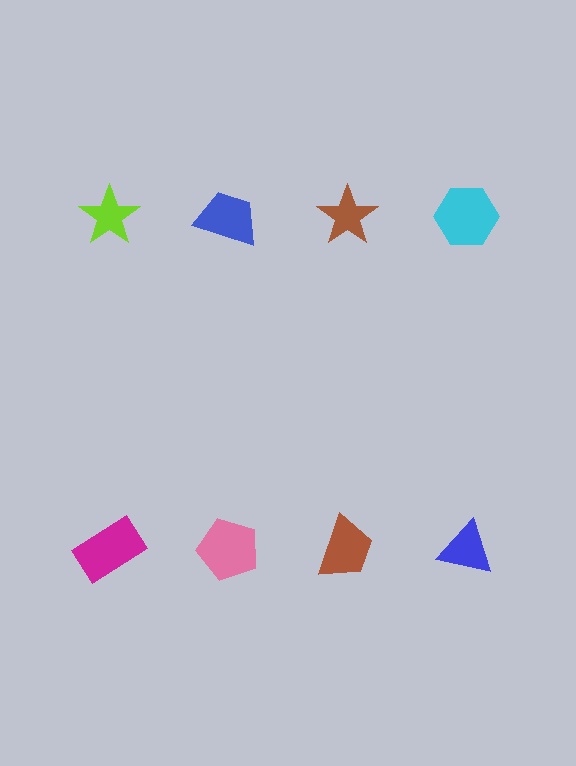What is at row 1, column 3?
A brown star.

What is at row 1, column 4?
A cyan hexagon.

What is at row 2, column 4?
A blue triangle.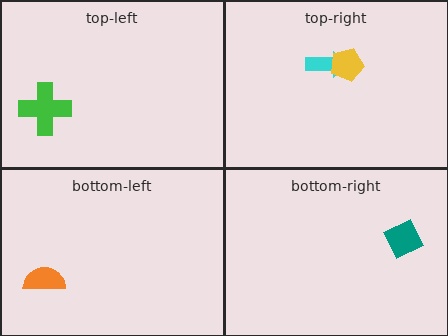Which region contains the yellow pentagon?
The top-right region.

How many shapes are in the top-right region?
2.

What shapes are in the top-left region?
The green cross.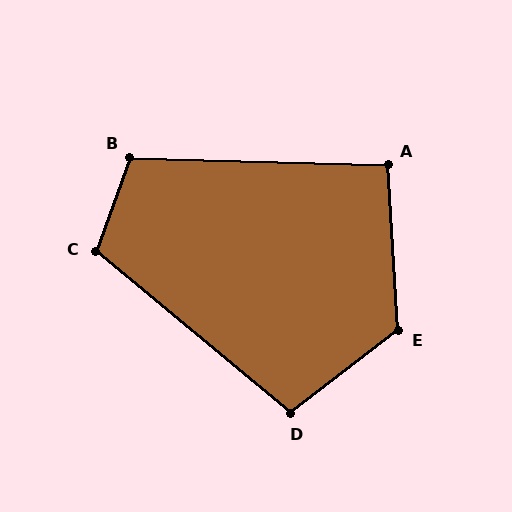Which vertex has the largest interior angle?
E, at approximately 124 degrees.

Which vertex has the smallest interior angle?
A, at approximately 95 degrees.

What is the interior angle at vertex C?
Approximately 110 degrees (obtuse).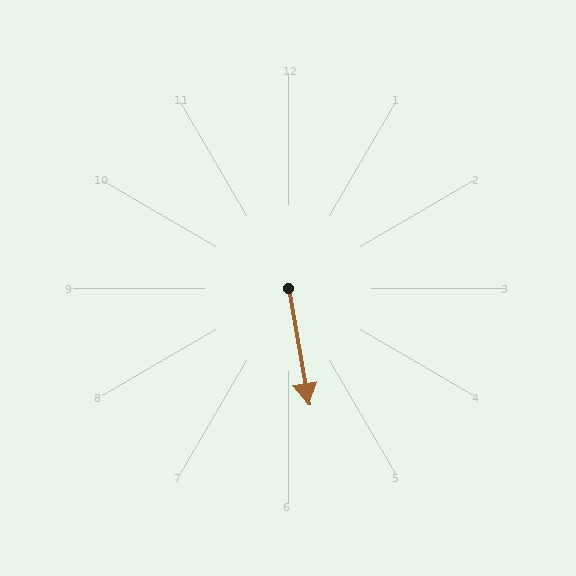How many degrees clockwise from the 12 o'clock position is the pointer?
Approximately 170 degrees.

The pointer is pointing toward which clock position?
Roughly 6 o'clock.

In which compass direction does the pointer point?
South.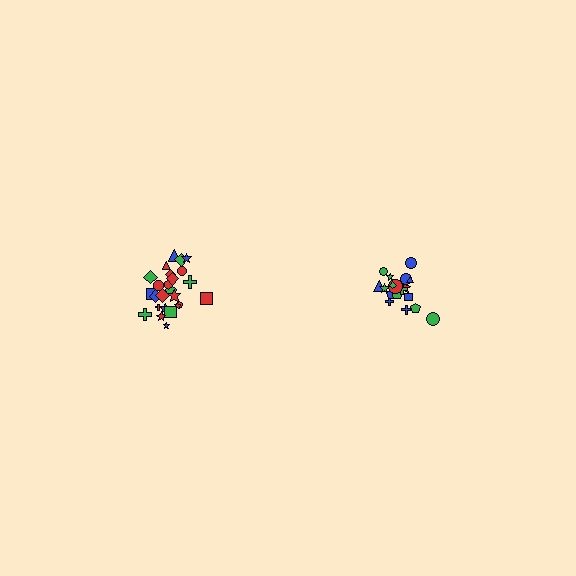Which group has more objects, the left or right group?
The left group.